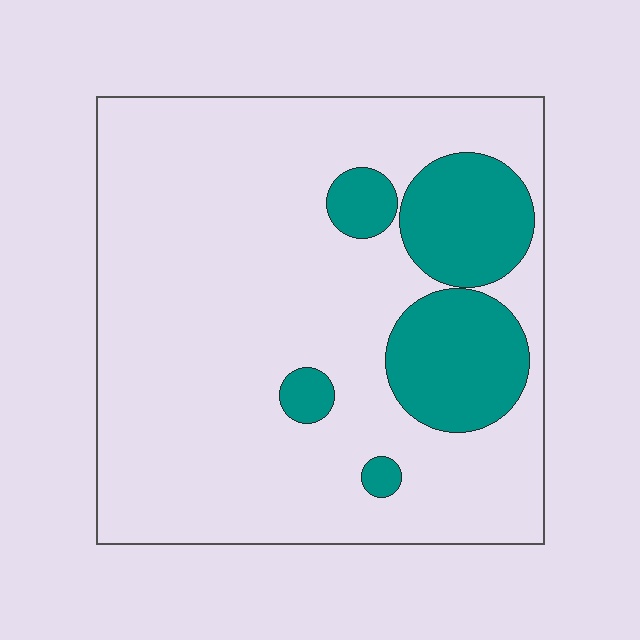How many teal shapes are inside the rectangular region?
5.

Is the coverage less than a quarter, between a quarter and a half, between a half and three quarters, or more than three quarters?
Less than a quarter.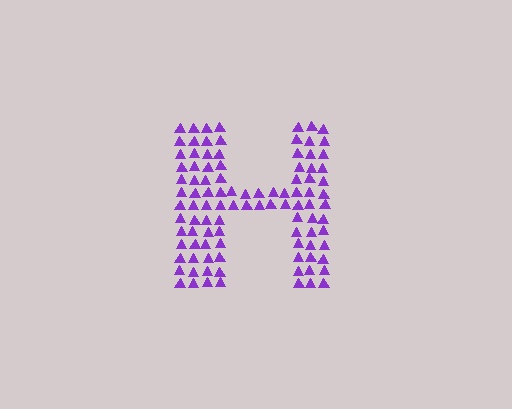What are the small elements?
The small elements are triangles.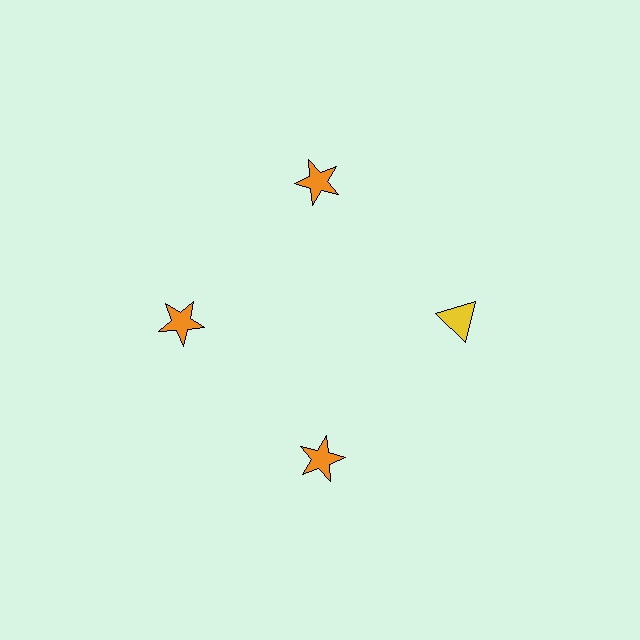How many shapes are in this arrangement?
There are 4 shapes arranged in a ring pattern.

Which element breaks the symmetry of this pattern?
The yellow triangle at roughly the 3 o'clock position breaks the symmetry. All other shapes are orange stars.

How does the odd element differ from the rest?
It differs in both color (yellow instead of orange) and shape (triangle instead of star).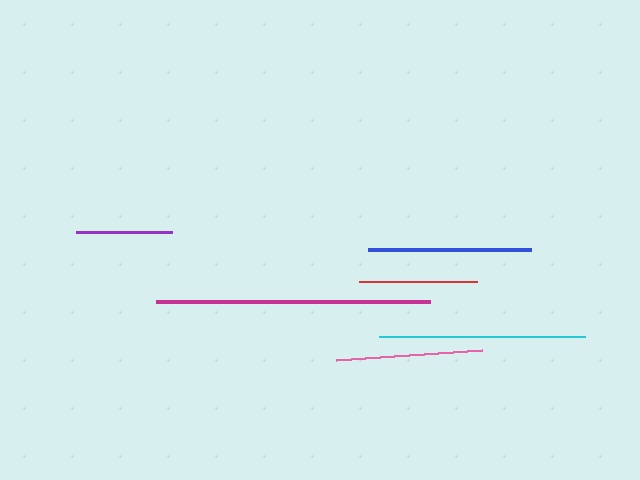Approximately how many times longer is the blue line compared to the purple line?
The blue line is approximately 1.7 times the length of the purple line.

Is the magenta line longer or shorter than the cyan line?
The magenta line is longer than the cyan line.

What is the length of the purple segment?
The purple segment is approximately 96 pixels long.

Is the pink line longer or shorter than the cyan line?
The cyan line is longer than the pink line.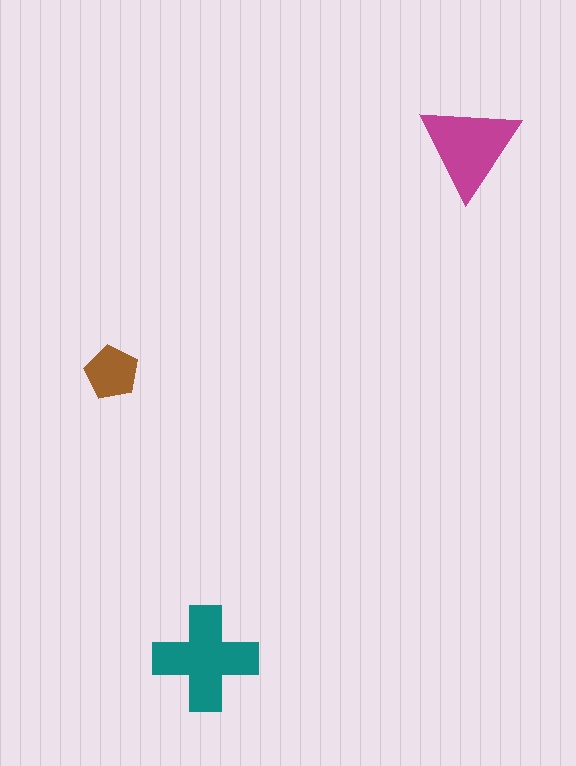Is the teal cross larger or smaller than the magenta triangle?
Larger.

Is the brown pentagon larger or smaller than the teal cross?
Smaller.